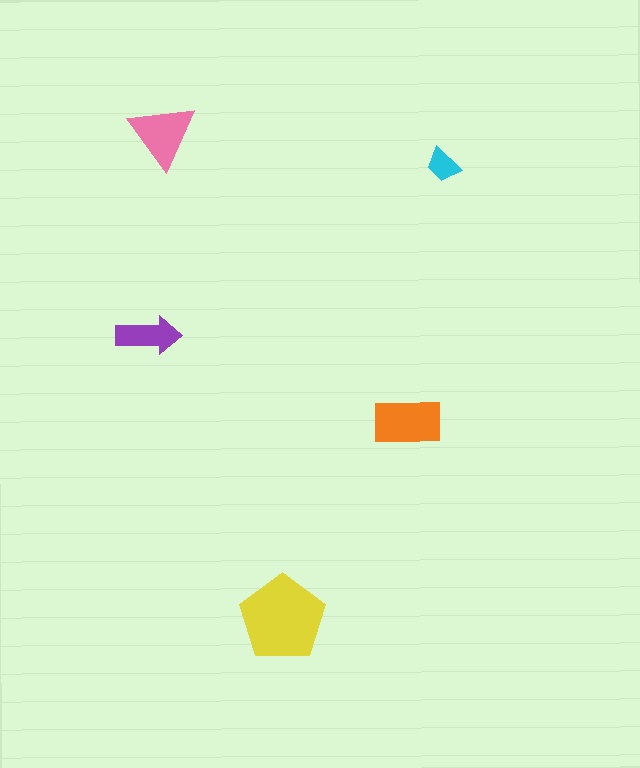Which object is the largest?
The yellow pentagon.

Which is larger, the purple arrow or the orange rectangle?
The orange rectangle.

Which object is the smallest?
The cyan trapezoid.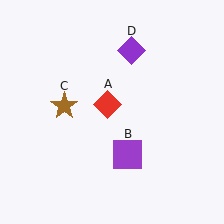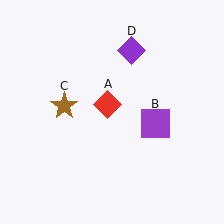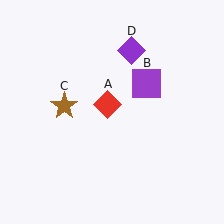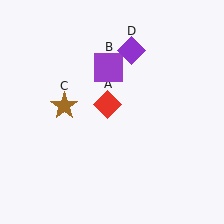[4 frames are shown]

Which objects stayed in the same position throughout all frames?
Red diamond (object A) and brown star (object C) and purple diamond (object D) remained stationary.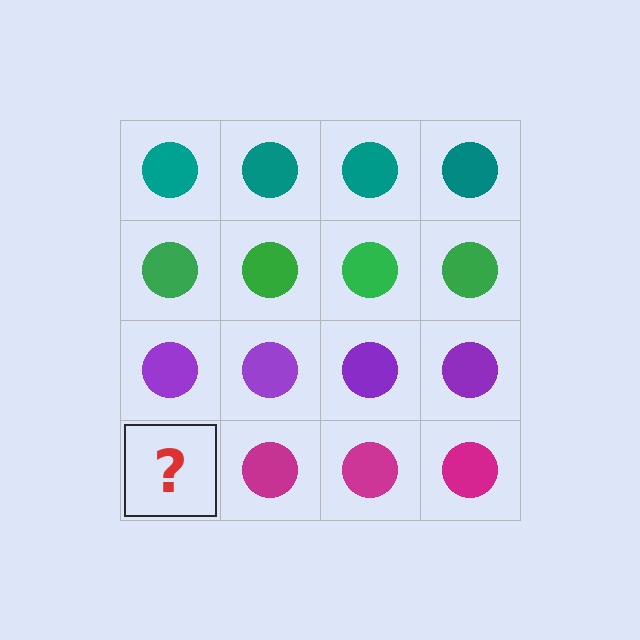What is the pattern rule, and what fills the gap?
The rule is that each row has a consistent color. The gap should be filled with a magenta circle.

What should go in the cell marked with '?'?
The missing cell should contain a magenta circle.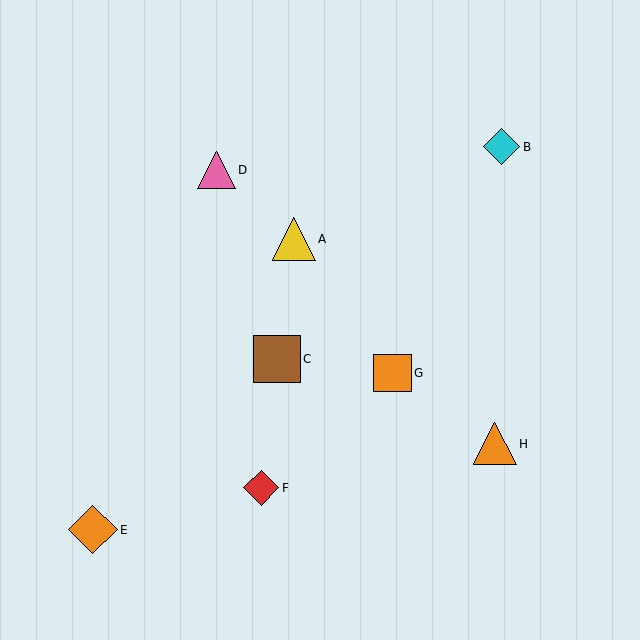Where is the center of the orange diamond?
The center of the orange diamond is at (93, 530).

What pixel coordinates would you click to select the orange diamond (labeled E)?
Click at (93, 530) to select the orange diamond E.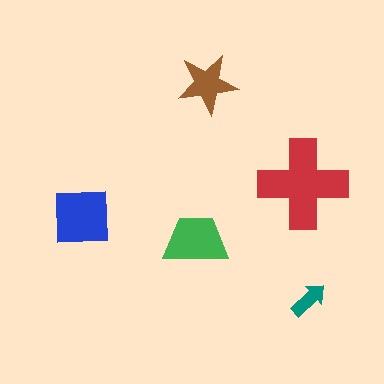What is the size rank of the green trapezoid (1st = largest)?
3rd.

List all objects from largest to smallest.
The red cross, the blue square, the green trapezoid, the brown star, the teal arrow.